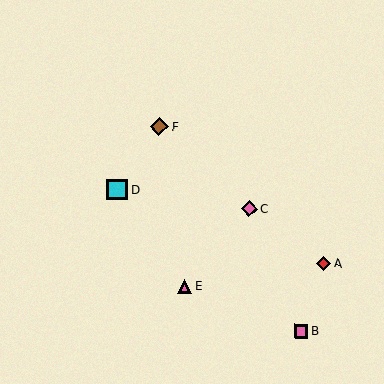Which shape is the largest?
The cyan square (labeled D) is the largest.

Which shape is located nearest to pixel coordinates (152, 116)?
The brown diamond (labeled F) at (159, 126) is nearest to that location.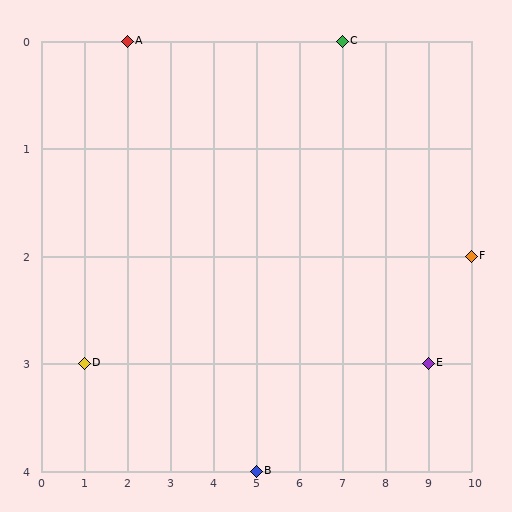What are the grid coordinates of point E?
Point E is at grid coordinates (9, 3).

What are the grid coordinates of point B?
Point B is at grid coordinates (5, 4).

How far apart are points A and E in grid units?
Points A and E are 7 columns and 3 rows apart (about 7.6 grid units diagonally).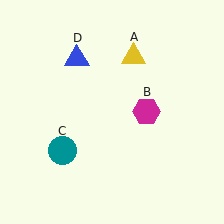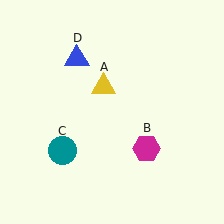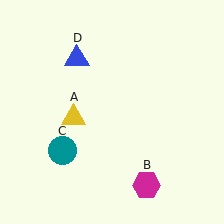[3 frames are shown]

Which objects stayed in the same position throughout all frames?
Teal circle (object C) and blue triangle (object D) remained stationary.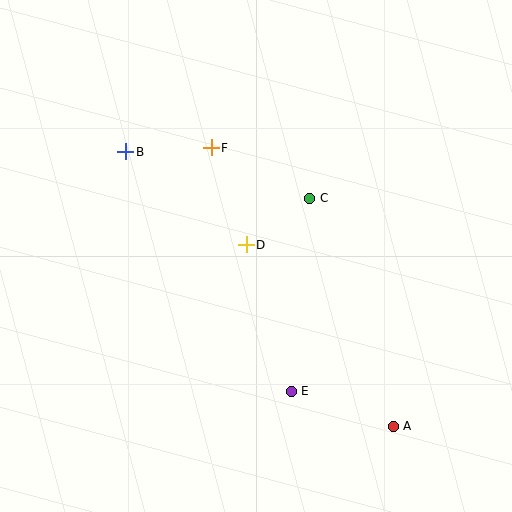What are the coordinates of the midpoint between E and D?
The midpoint between E and D is at (269, 318).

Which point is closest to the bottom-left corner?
Point E is closest to the bottom-left corner.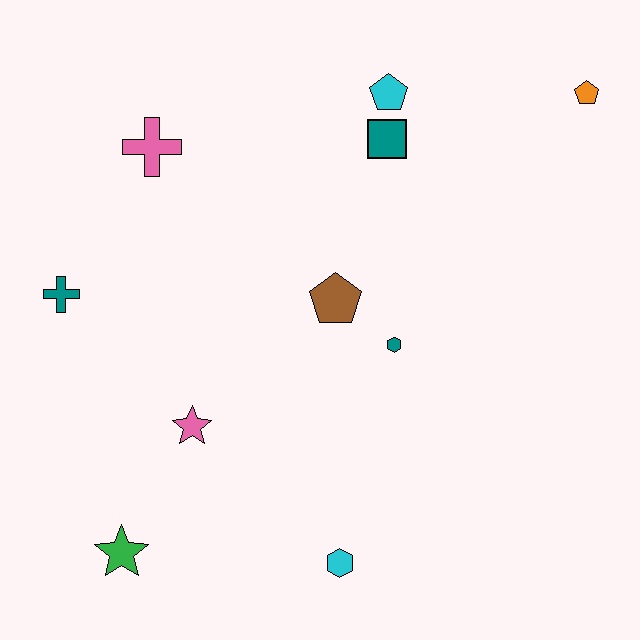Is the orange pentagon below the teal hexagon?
No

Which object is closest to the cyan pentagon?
The teal square is closest to the cyan pentagon.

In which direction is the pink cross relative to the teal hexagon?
The pink cross is to the left of the teal hexagon.